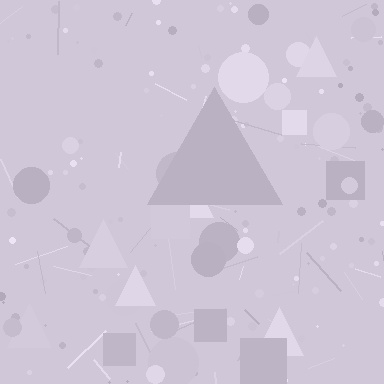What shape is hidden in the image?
A triangle is hidden in the image.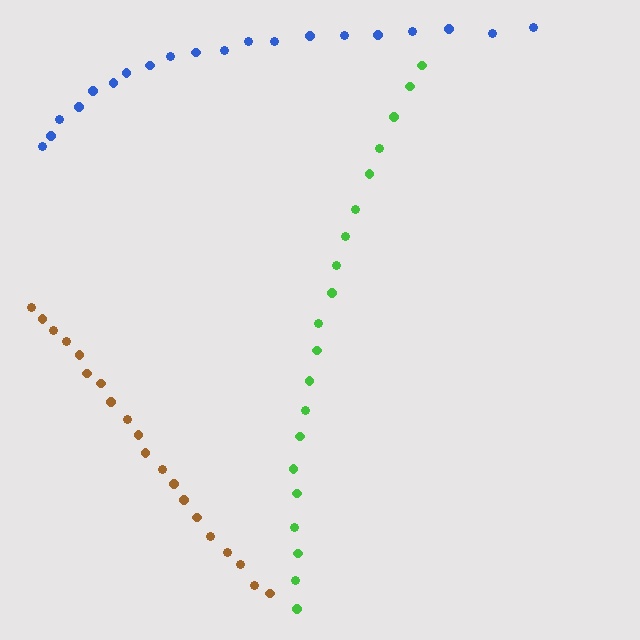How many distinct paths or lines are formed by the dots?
There are 3 distinct paths.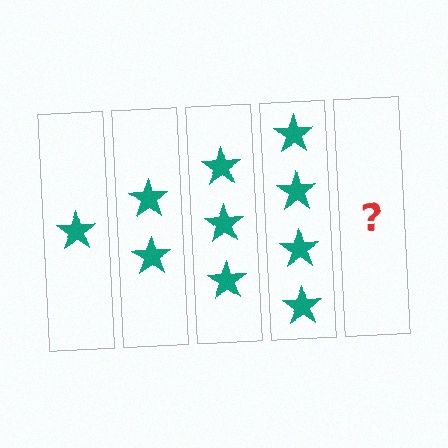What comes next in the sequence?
The next element should be 5 stars.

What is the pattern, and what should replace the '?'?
The pattern is that each step adds one more star. The '?' should be 5 stars.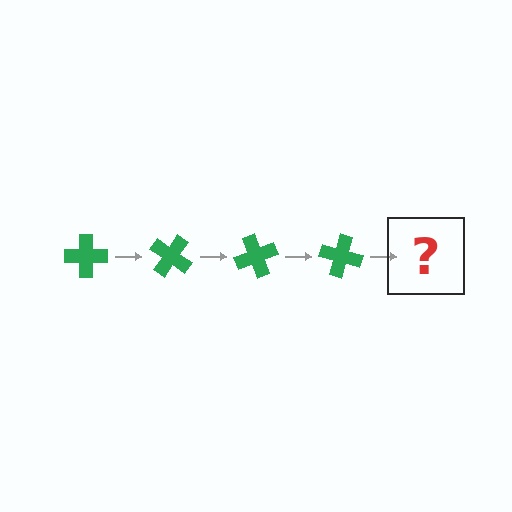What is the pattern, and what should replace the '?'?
The pattern is that the cross rotates 35 degrees each step. The '?' should be a green cross rotated 140 degrees.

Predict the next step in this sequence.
The next step is a green cross rotated 140 degrees.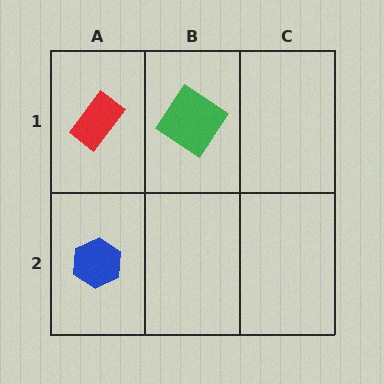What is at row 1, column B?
A green diamond.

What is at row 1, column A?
A red rectangle.